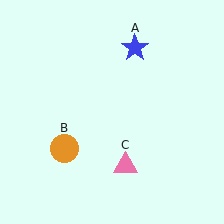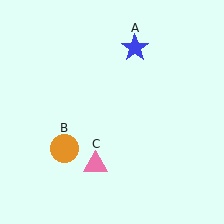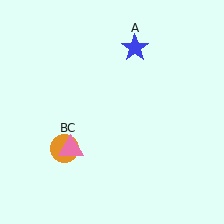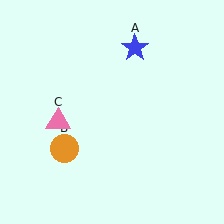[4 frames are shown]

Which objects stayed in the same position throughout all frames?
Blue star (object A) and orange circle (object B) remained stationary.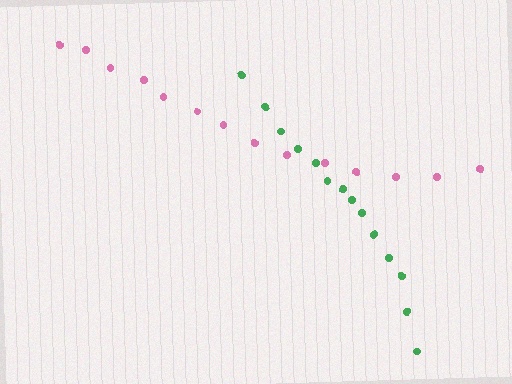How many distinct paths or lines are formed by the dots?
There are 2 distinct paths.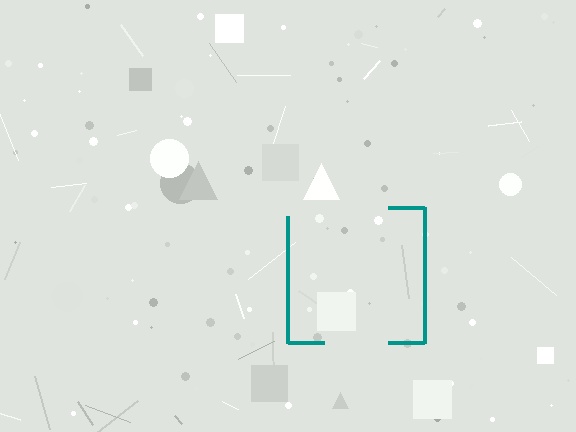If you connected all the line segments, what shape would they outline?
They would outline a square.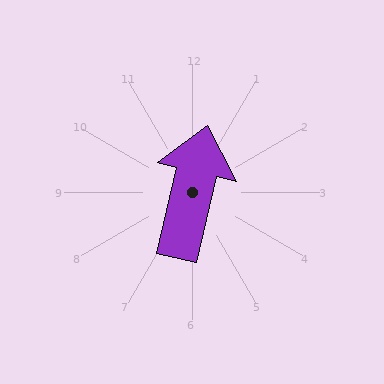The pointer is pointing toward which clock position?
Roughly 12 o'clock.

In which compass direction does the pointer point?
North.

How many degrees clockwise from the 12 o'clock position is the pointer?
Approximately 13 degrees.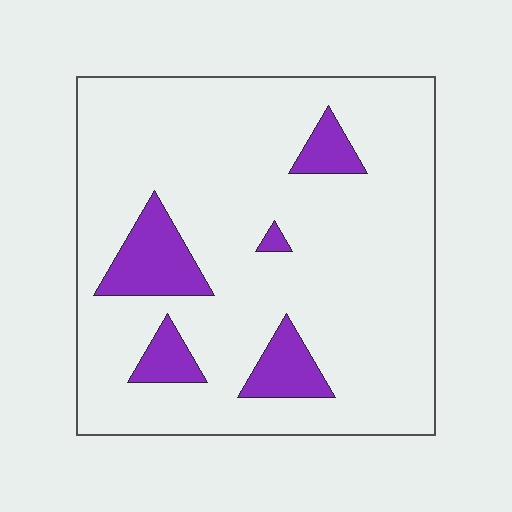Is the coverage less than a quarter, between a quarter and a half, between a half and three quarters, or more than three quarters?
Less than a quarter.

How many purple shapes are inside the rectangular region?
5.